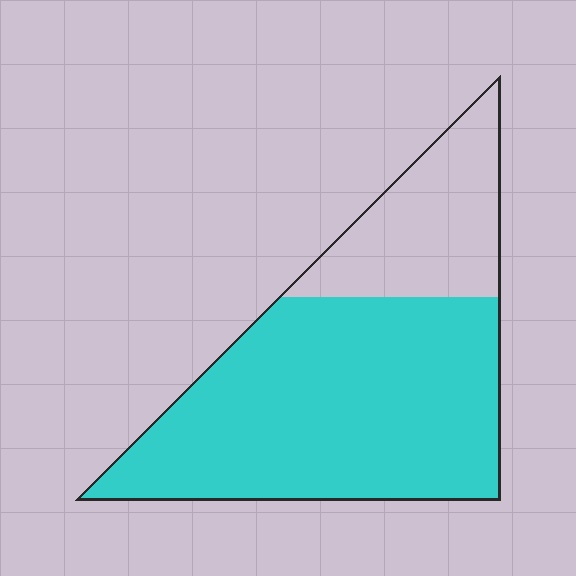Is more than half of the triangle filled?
Yes.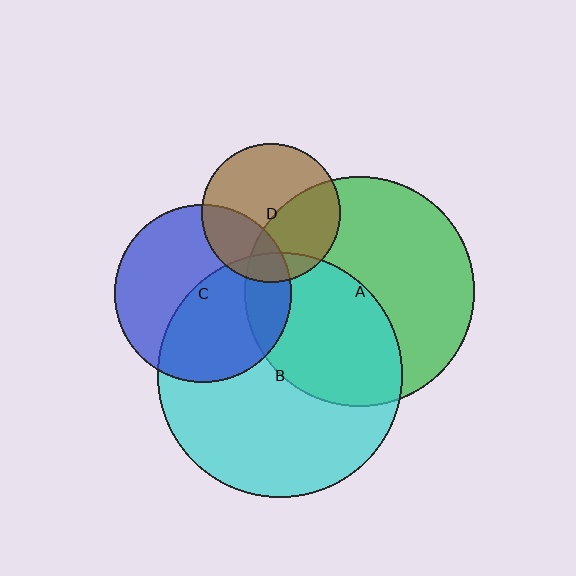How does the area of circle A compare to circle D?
Approximately 2.7 times.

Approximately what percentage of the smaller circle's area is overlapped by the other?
Approximately 45%.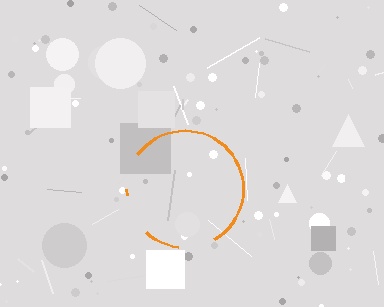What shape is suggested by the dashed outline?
The dashed outline suggests a circle.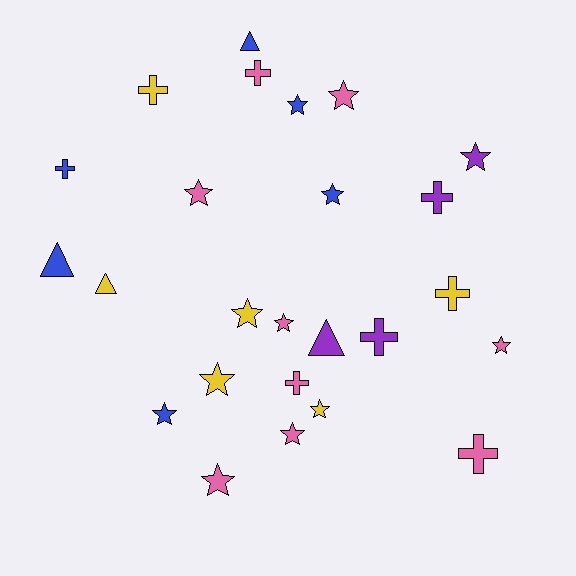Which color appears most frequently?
Pink, with 9 objects.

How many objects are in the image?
There are 25 objects.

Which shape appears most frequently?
Star, with 13 objects.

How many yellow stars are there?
There are 3 yellow stars.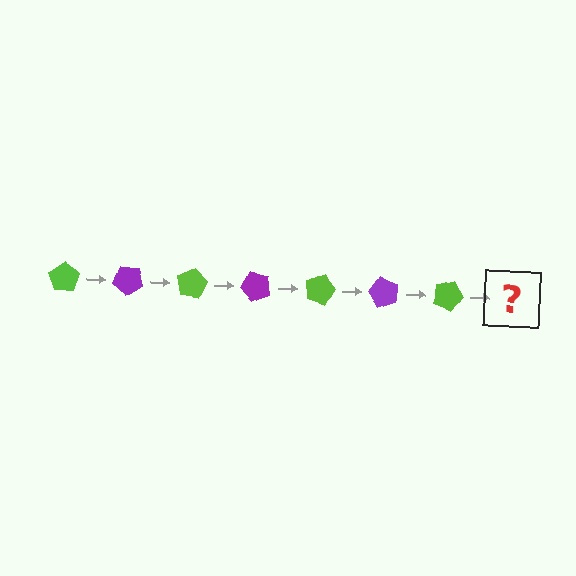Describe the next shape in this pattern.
It should be a purple pentagon, rotated 280 degrees from the start.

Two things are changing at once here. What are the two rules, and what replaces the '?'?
The two rules are that it rotates 40 degrees each step and the color cycles through lime and purple. The '?' should be a purple pentagon, rotated 280 degrees from the start.